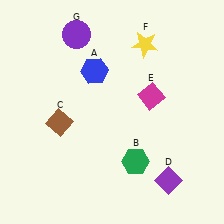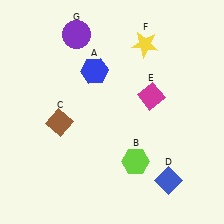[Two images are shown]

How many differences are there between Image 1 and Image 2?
There are 2 differences between the two images.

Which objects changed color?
B changed from green to lime. D changed from purple to blue.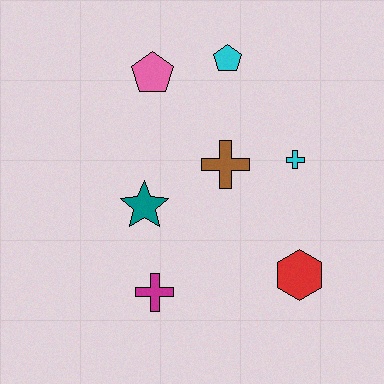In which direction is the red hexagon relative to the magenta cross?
The red hexagon is to the right of the magenta cross.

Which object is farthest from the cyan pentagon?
The magenta cross is farthest from the cyan pentagon.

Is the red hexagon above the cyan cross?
No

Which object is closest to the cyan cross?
The brown cross is closest to the cyan cross.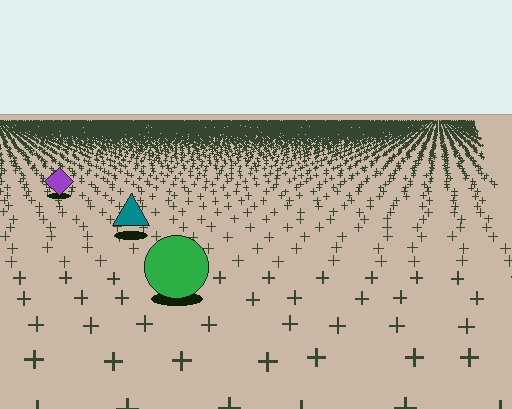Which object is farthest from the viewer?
The purple diamond is farthest from the viewer. It appears smaller and the ground texture around it is denser.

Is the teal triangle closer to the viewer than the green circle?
No. The green circle is closer — you can tell from the texture gradient: the ground texture is coarser near it.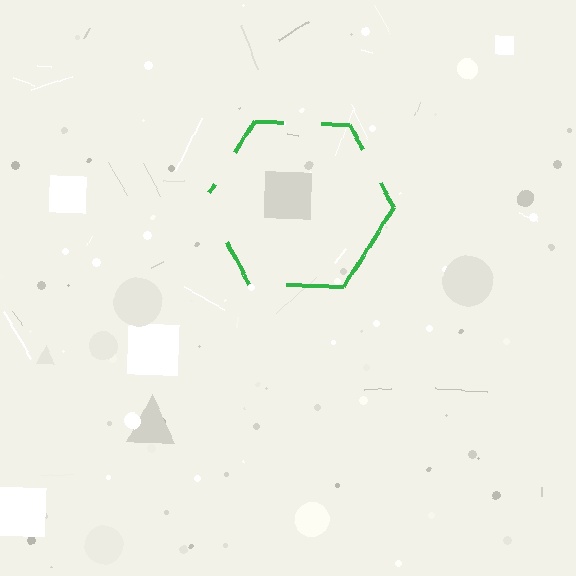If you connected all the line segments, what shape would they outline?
They would outline a hexagon.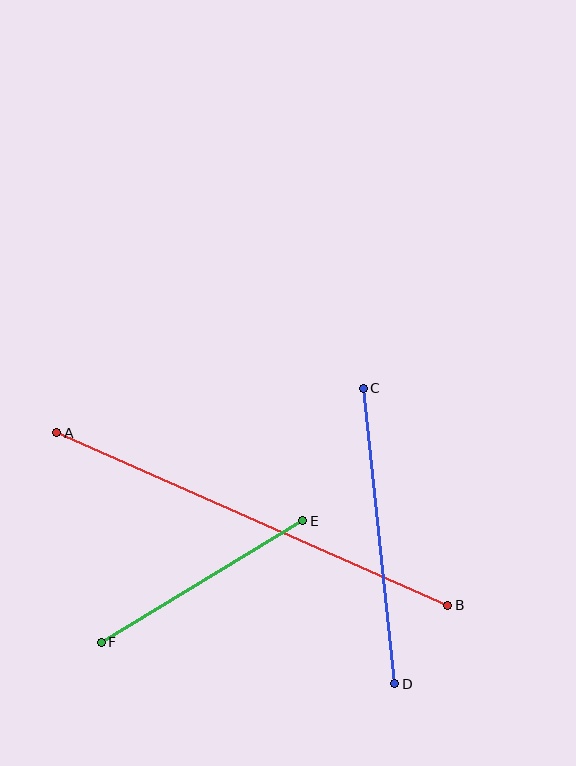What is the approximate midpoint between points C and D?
The midpoint is at approximately (379, 536) pixels.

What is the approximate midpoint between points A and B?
The midpoint is at approximately (252, 519) pixels.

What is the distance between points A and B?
The distance is approximately 427 pixels.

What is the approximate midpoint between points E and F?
The midpoint is at approximately (202, 581) pixels.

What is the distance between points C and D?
The distance is approximately 297 pixels.